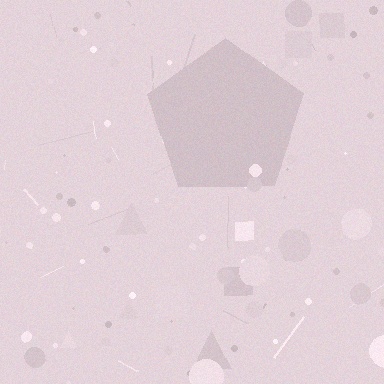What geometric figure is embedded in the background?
A pentagon is embedded in the background.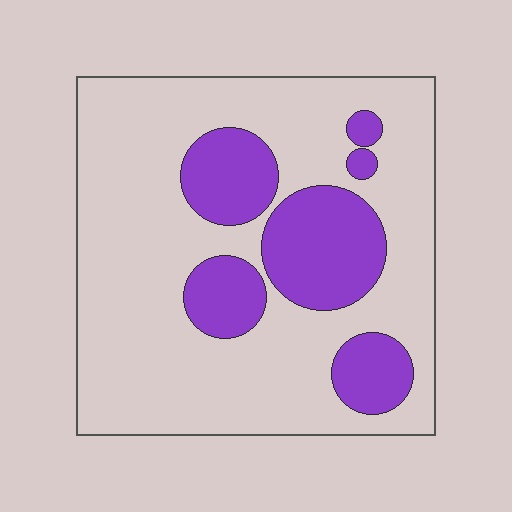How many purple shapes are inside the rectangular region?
6.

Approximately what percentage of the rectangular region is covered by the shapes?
Approximately 25%.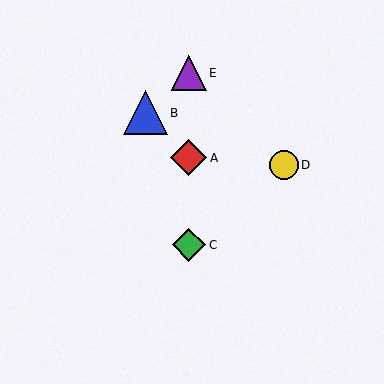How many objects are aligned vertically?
3 objects (A, C, E) are aligned vertically.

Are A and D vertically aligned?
No, A is at x≈189 and D is at x≈284.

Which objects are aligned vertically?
Objects A, C, E are aligned vertically.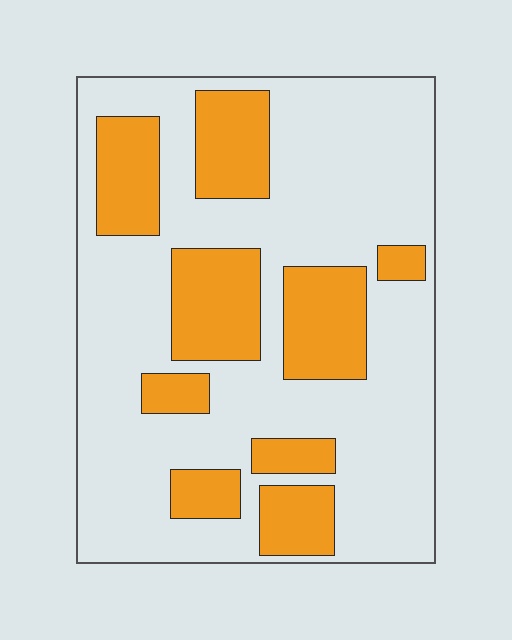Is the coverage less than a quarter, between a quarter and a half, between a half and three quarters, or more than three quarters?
Between a quarter and a half.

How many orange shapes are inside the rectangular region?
9.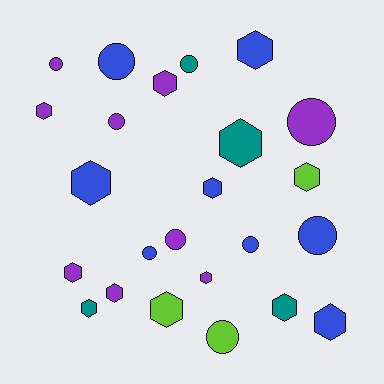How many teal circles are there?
There is 1 teal circle.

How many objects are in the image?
There are 24 objects.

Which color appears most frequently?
Purple, with 9 objects.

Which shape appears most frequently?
Hexagon, with 14 objects.